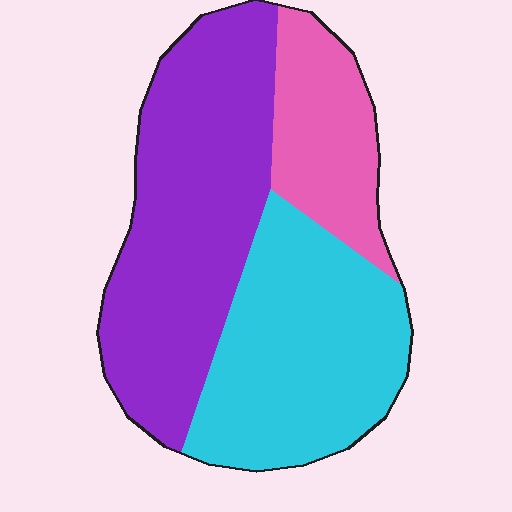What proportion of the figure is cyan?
Cyan covers roughly 35% of the figure.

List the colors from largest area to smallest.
From largest to smallest: purple, cyan, pink.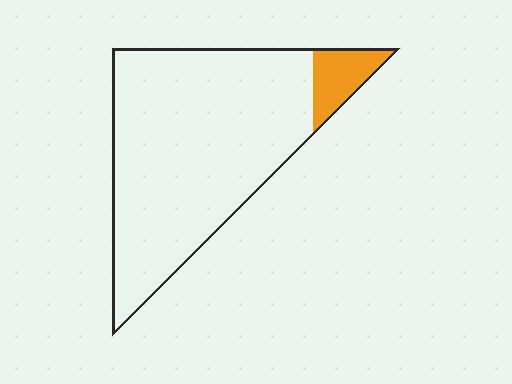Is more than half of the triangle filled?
No.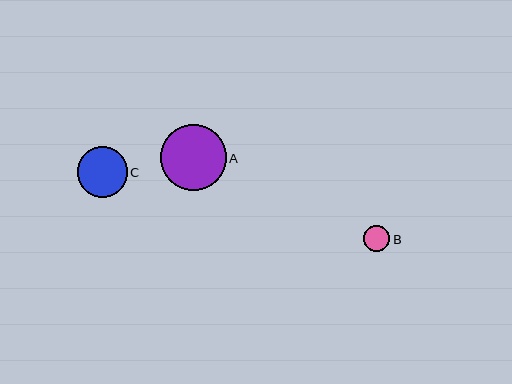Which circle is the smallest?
Circle B is the smallest with a size of approximately 26 pixels.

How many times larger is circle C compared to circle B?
Circle C is approximately 1.9 times the size of circle B.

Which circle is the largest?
Circle A is the largest with a size of approximately 66 pixels.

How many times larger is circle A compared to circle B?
Circle A is approximately 2.5 times the size of circle B.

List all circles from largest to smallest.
From largest to smallest: A, C, B.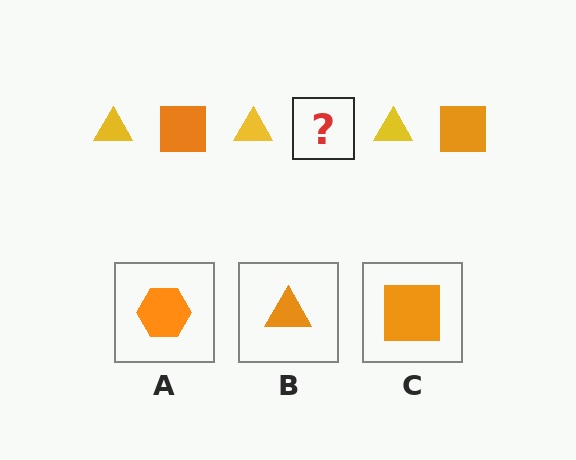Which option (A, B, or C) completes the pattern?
C.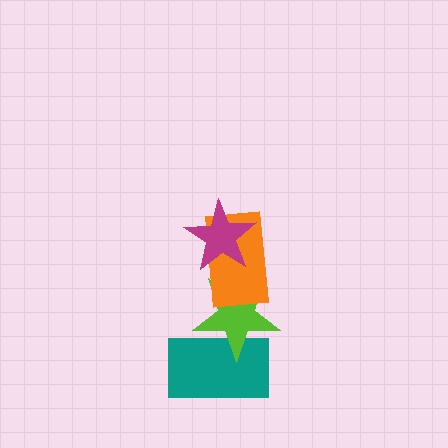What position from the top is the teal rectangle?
The teal rectangle is 4th from the top.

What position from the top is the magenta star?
The magenta star is 1st from the top.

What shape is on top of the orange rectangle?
The magenta star is on top of the orange rectangle.